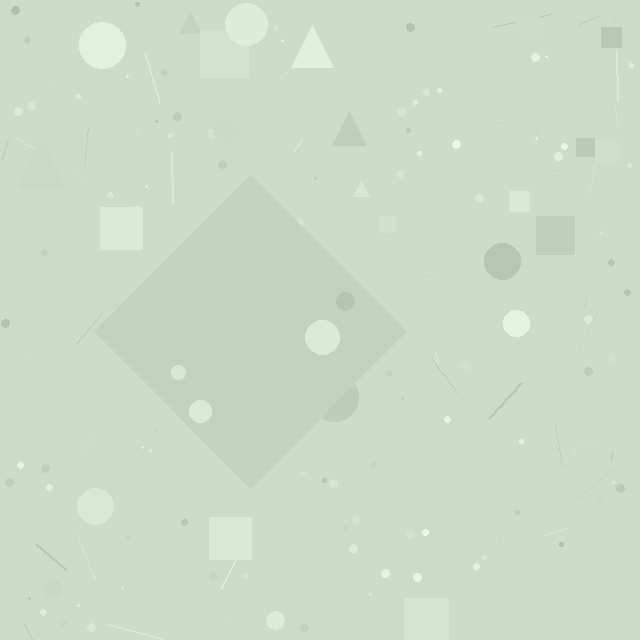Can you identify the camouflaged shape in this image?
The camouflaged shape is a diamond.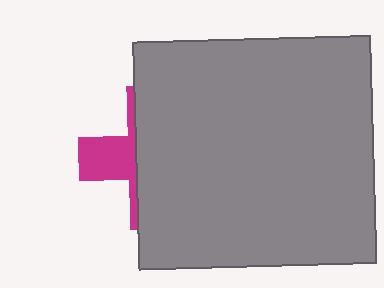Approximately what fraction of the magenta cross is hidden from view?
Roughly 69% of the magenta cross is hidden behind the gray rectangle.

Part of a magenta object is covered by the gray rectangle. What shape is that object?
It is a cross.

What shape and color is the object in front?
The object in front is a gray rectangle.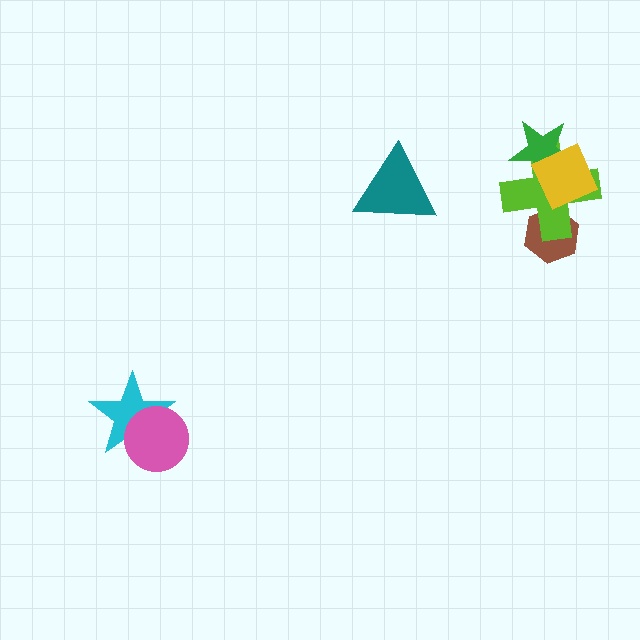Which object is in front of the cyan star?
The pink circle is in front of the cyan star.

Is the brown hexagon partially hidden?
Yes, it is partially covered by another shape.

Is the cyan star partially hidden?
Yes, it is partially covered by another shape.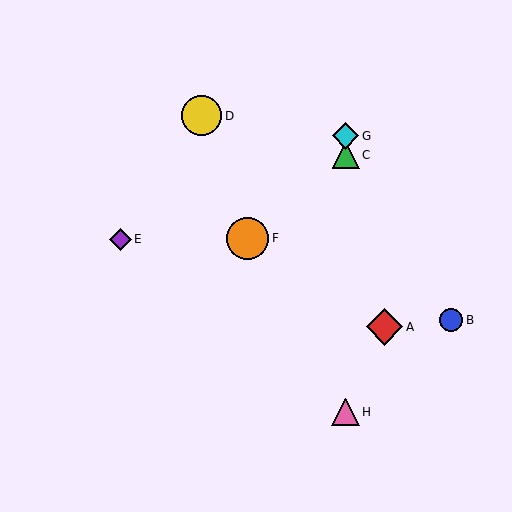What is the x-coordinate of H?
Object H is at x≈346.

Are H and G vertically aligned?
Yes, both are at x≈346.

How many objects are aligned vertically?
3 objects (C, G, H) are aligned vertically.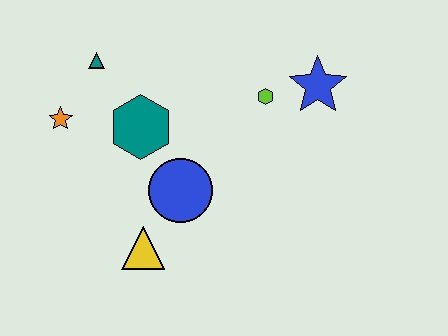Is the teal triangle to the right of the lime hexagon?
No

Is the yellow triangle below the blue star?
Yes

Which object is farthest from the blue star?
The orange star is farthest from the blue star.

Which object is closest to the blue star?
The lime hexagon is closest to the blue star.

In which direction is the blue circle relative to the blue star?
The blue circle is to the left of the blue star.